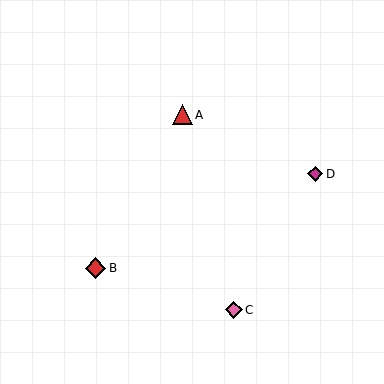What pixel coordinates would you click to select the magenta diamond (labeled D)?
Click at (315, 174) to select the magenta diamond D.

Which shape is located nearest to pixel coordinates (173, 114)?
The red triangle (labeled A) at (182, 115) is nearest to that location.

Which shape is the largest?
The red diamond (labeled B) is the largest.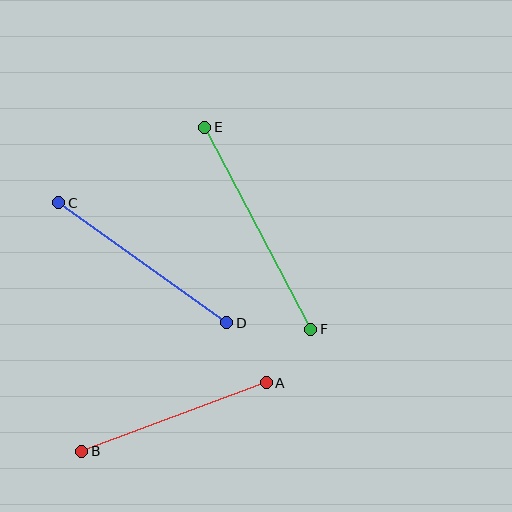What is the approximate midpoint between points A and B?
The midpoint is at approximately (174, 417) pixels.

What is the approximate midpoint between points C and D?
The midpoint is at approximately (143, 263) pixels.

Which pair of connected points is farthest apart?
Points E and F are farthest apart.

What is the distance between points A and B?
The distance is approximately 196 pixels.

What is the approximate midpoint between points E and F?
The midpoint is at approximately (258, 228) pixels.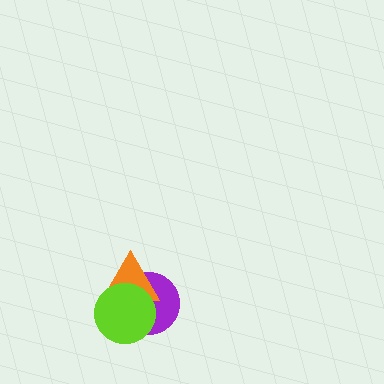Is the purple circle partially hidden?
Yes, it is partially covered by another shape.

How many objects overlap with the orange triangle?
2 objects overlap with the orange triangle.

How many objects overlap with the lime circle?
2 objects overlap with the lime circle.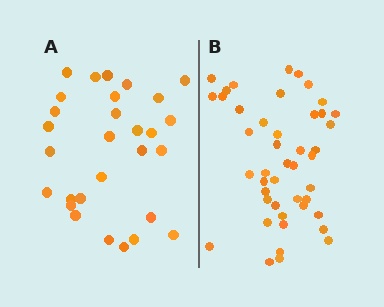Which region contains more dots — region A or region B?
Region B (the right region) has more dots.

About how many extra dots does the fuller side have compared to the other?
Region B has approximately 15 more dots than region A.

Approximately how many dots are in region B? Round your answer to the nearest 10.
About 40 dots. (The exact count is 45, which rounds to 40.)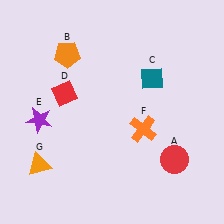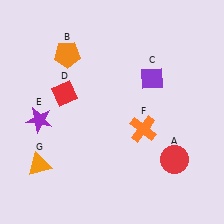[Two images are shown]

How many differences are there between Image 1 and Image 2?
There is 1 difference between the two images.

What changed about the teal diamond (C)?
In Image 1, C is teal. In Image 2, it changed to purple.